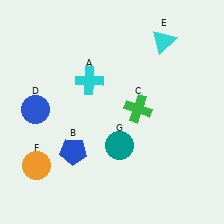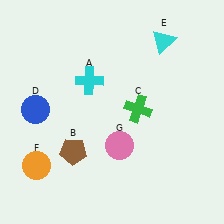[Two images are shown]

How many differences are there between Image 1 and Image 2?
There are 2 differences between the two images.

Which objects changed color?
B changed from blue to brown. G changed from teal to pink.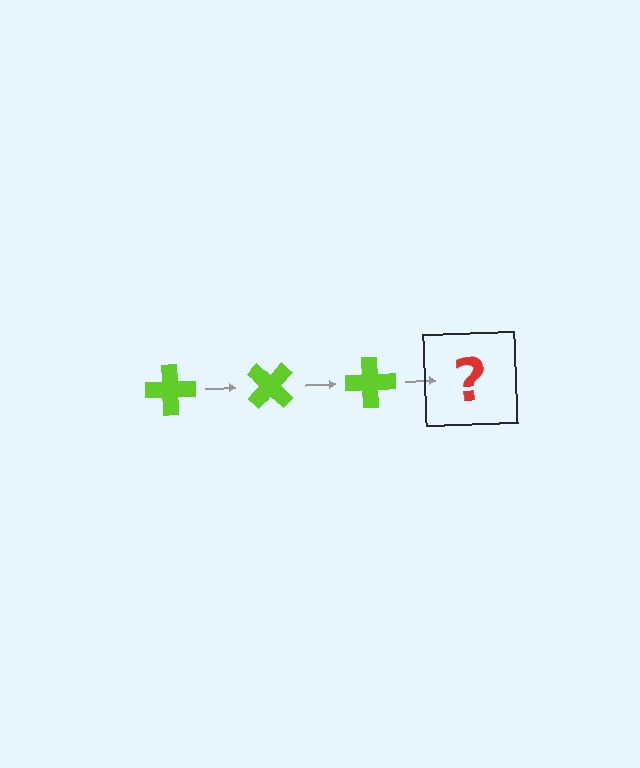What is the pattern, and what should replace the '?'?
The pattern is that the cross rotates 45 degrees each step. The '?' should be a lime cross rotated 135 degrees.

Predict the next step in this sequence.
The next step is a lime cross rotated 135 degrees.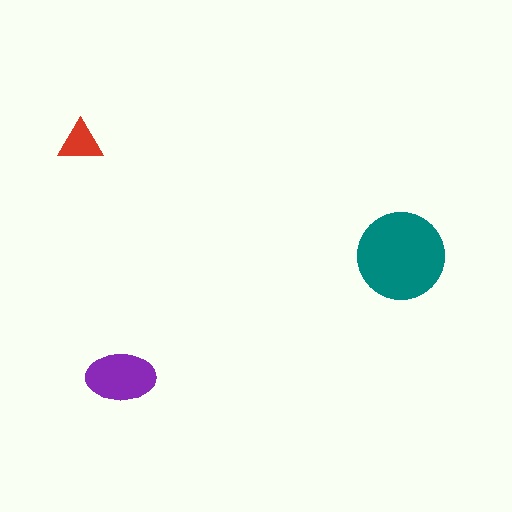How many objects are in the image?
There are 3 objects in the image.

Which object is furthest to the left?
The red triangle is leftmost.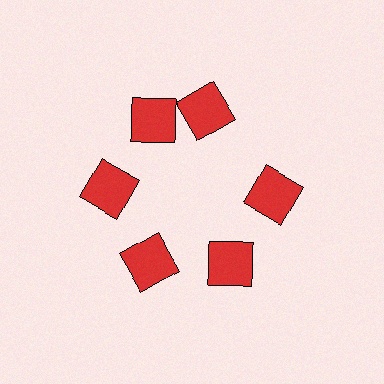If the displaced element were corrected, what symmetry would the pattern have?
It would have 6-fold rotational symmetry — the pattern would map onto itself every 60 degrees.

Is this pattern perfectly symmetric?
No. The 6 red squares are arranged in a ring, but one element near the 1 o'clock position is rotated out of alignment along the ring, breaking the 6-fold rotational symmetry.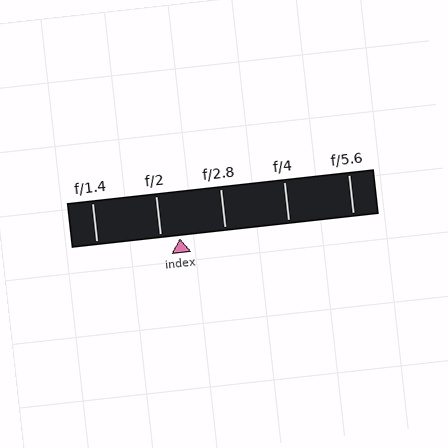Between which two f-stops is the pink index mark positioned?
The index mark is between f/2 and f/2.8.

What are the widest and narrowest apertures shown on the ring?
The widest aperture shown is f/1.4 and the narrowest is f/5.6.